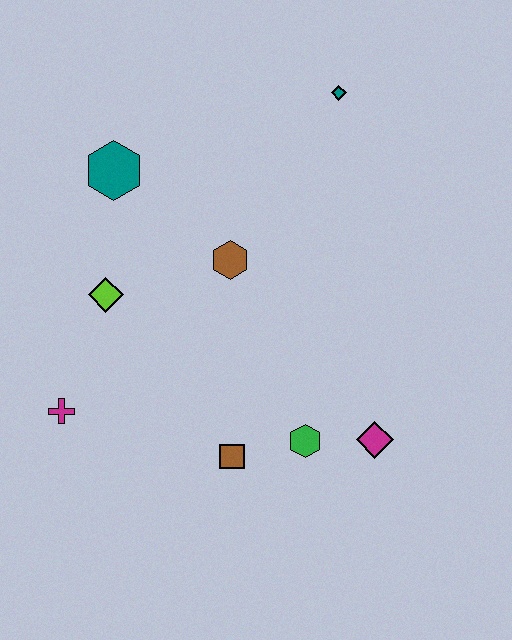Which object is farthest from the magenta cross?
The teal diamond is farthest from the magenta cross.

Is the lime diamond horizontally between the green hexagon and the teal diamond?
No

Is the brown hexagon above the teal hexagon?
No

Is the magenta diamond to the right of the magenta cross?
Yes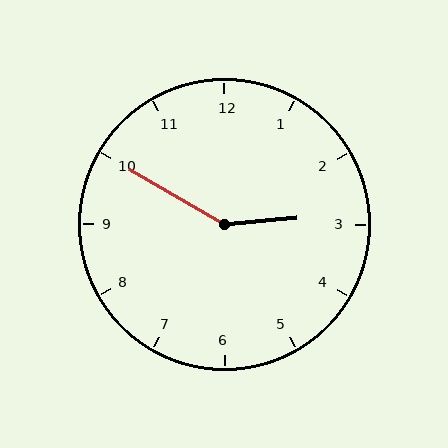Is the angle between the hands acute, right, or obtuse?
It is obtuse.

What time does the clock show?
2:50.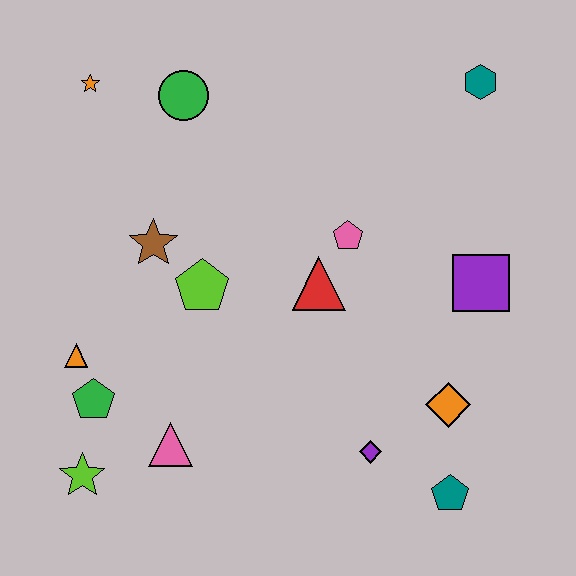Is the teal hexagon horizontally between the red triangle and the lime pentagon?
No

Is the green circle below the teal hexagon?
Yes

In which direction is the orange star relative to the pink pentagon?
The orange star is to the left of the pink pentagon.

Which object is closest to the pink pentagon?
The red triangle is closest to the pink pentagon.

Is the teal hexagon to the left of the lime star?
No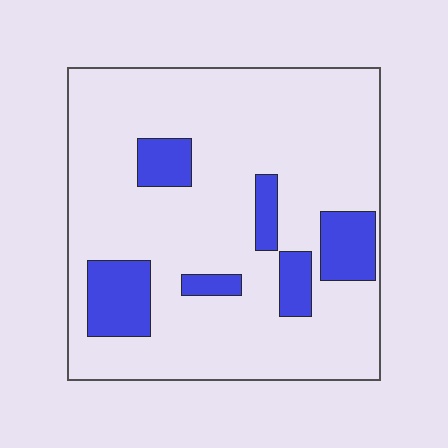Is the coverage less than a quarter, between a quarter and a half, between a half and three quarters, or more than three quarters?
Less than a quarter.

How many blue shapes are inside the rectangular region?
6.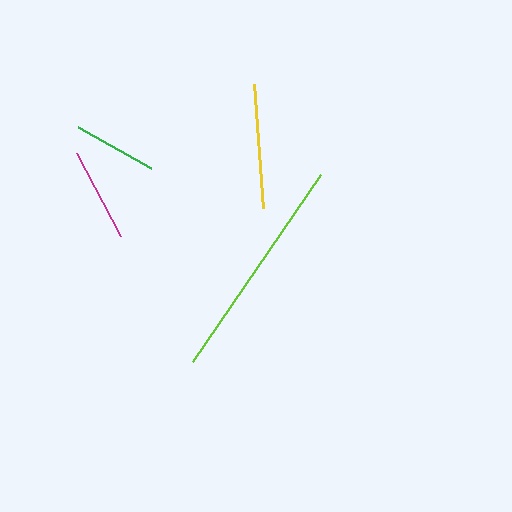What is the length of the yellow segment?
The yellow segment is approximately 124 pixels long.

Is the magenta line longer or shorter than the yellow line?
The yellow line is longer than the magenta line.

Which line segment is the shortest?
The green line is the shortest at approximately 84 pixels.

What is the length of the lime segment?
The lime segment is approximately 227 pixels long.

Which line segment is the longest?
The lime line is the longest at approximately 227 pixels.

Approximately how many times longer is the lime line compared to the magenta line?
The lime line is approximately 2.4 times the length of the magenta line.